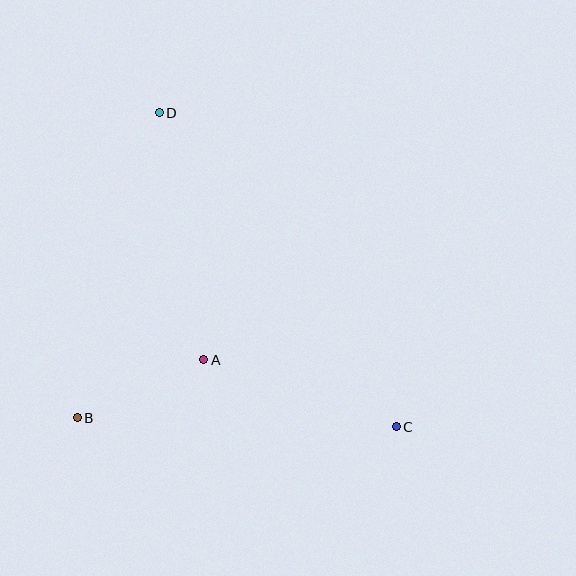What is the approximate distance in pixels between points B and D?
The distance between B and D is approximately 316 pixels.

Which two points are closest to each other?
Points A and B are closest to each other.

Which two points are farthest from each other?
Points C and D are farthest from each other.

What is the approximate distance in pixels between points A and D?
The distance between A and D is approximately 251 pixels.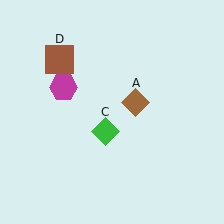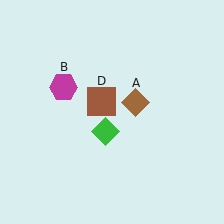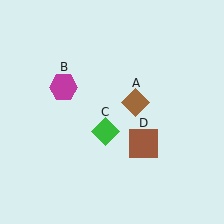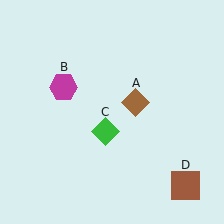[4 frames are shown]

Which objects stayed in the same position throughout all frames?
Brown diamond (object A) and magenta hexagon (object B) and green diamond (object C) remained stationary.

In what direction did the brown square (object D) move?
The brown square (object D) moved down and to the right.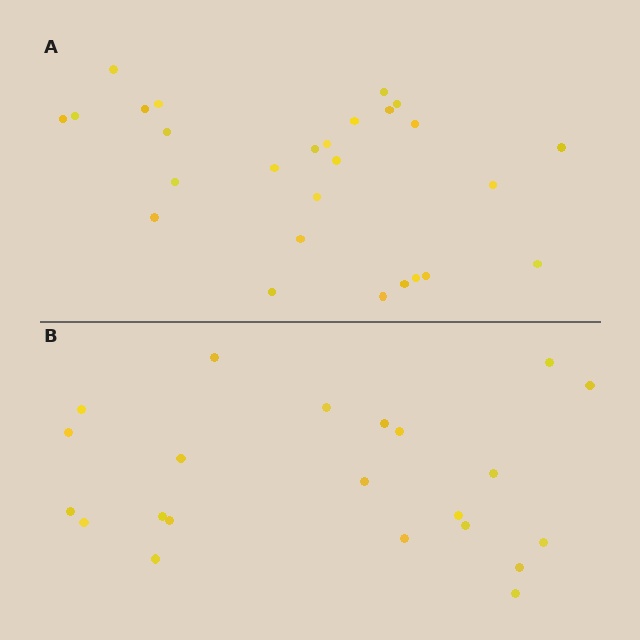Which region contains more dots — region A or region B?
Region A (the top region) has more dots.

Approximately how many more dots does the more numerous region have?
Region A has about 5 more dots than region B.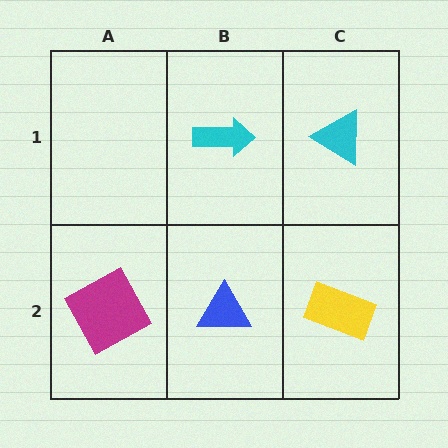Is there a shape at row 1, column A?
No, that cell is empty.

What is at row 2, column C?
A yellow rectangle.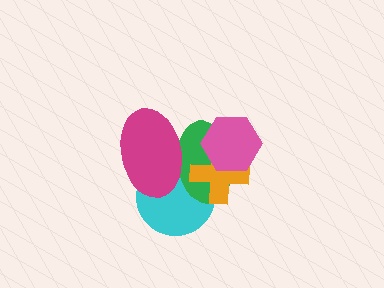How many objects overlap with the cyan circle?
3 objects overlap with the cyan circle.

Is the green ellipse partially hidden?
Yes, it is partially covered by another shape.